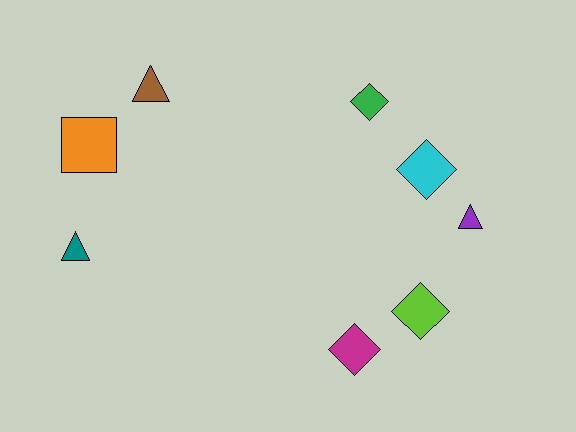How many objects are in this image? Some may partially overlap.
There are 8 objects.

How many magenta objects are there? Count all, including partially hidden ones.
There is 1 magenta object.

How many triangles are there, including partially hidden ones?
There are 3 triangles.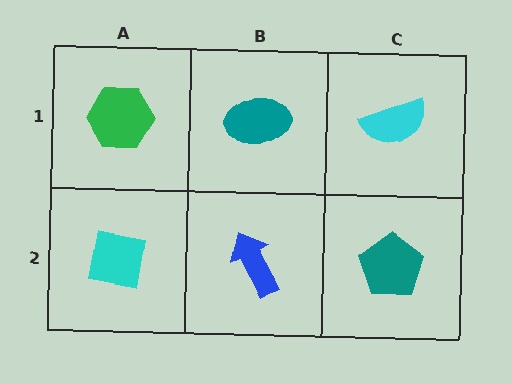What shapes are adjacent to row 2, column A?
A green hexagon (row 1, column A), a blue arrow (row 2, column B).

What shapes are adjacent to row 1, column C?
A teal pentagon (row 2, column C), a teal ellipse (row 1, column B).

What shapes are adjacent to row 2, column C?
A cyan semicircle (row 1, column C), a blue arrow (row 2, column B).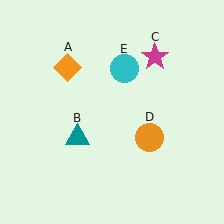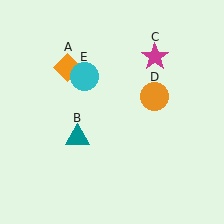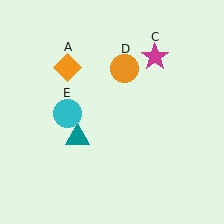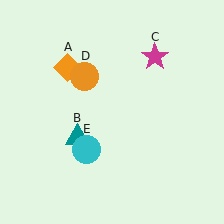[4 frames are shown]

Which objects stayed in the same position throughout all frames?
Orange diamond (object A) and teal triangle (object B) and magenta star (object C) remained stationary.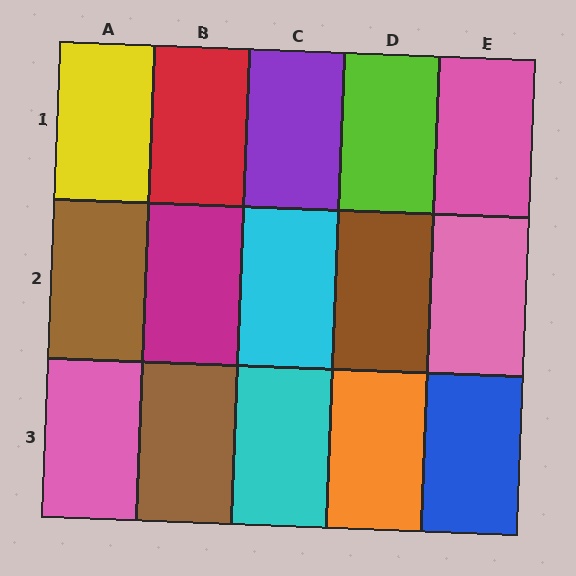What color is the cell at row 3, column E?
Blue.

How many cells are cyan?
2 cells are cyan.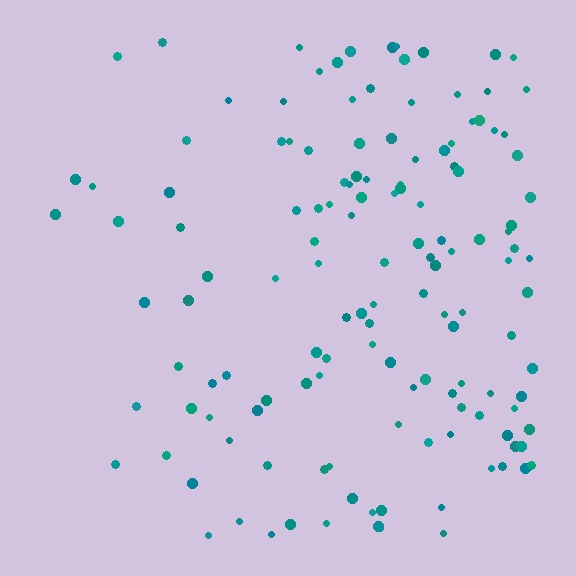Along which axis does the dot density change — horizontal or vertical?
Horizontal.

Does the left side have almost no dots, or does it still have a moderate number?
Still a moderate number, just noticeably fewer than the right.